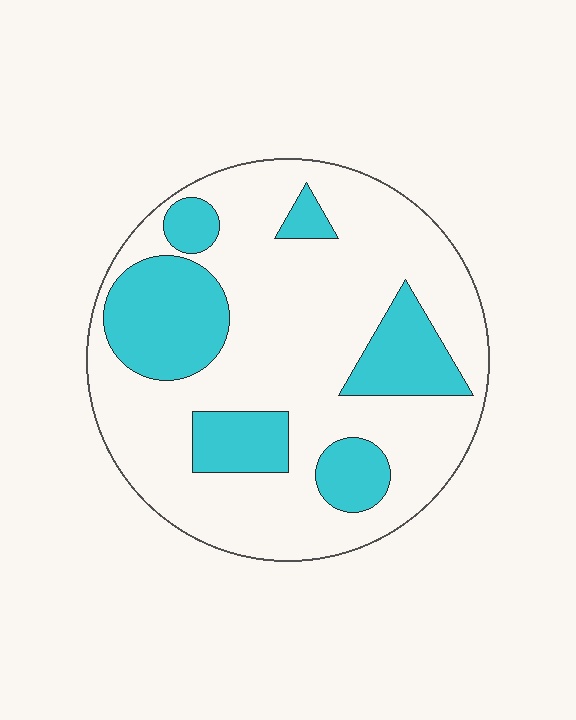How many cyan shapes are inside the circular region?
6.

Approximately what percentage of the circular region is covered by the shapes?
Approximately 30%.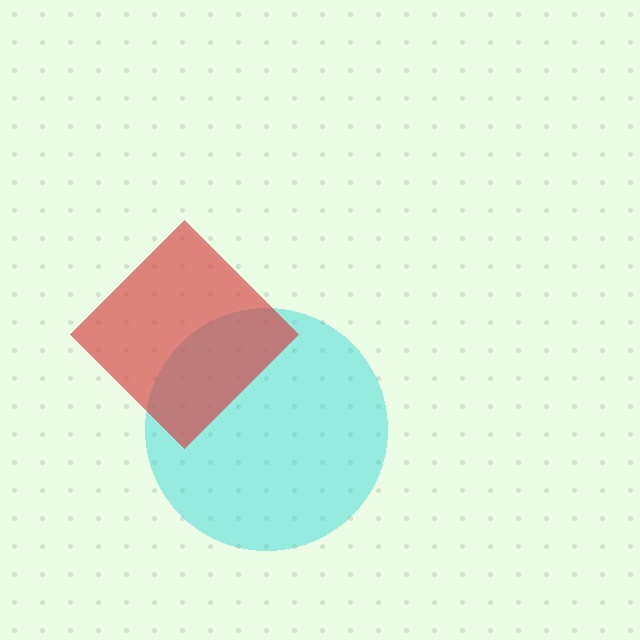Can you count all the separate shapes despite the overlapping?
Yes, there are 2 separate shapes.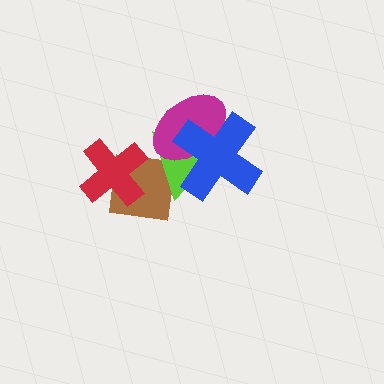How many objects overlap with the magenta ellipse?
2 objects overlap with the magenta ellipse.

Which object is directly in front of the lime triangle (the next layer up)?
The magenta ellipse is directly in front of the lime triangle.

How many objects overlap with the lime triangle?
3 objects overlap with the lime triangle.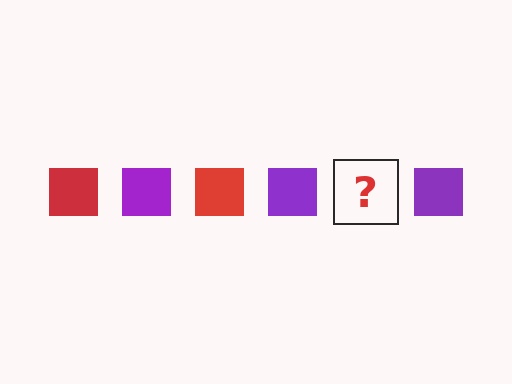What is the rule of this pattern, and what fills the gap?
The rule is that the pattern cycles through red, purple squares. The gap should be filled with a red square.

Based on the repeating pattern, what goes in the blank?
The blank should be a red square.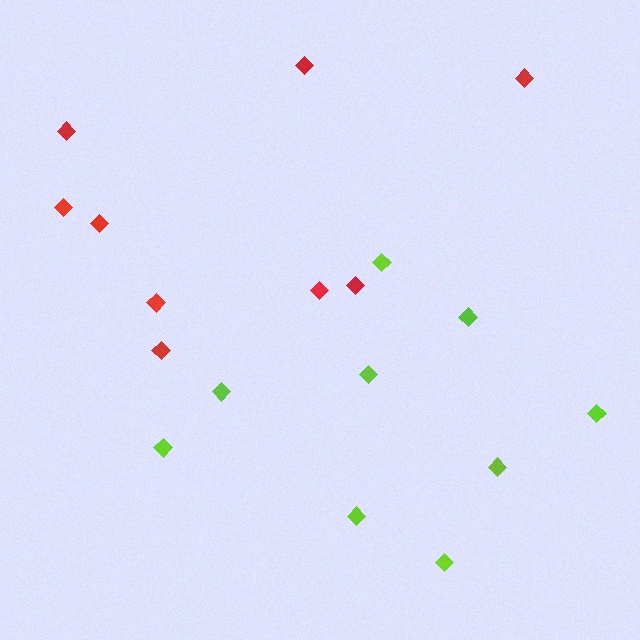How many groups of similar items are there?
There are 2 groups: one group of lime diamonds (9) and one group of red diamonds (9).